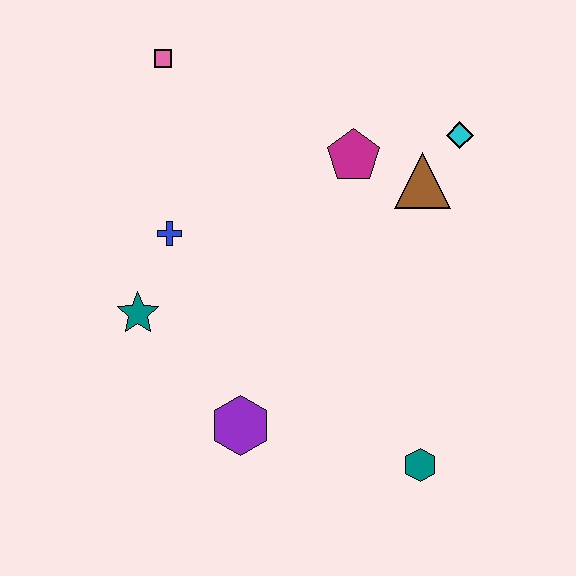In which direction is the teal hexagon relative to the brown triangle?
The teal hexagon is below the brown triangle.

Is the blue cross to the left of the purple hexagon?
Yes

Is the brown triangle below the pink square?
Yes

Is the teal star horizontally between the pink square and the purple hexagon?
No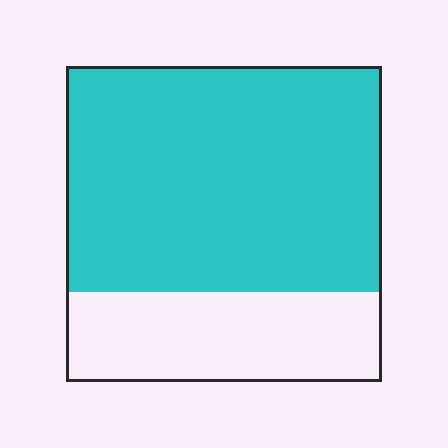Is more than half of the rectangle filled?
Yes.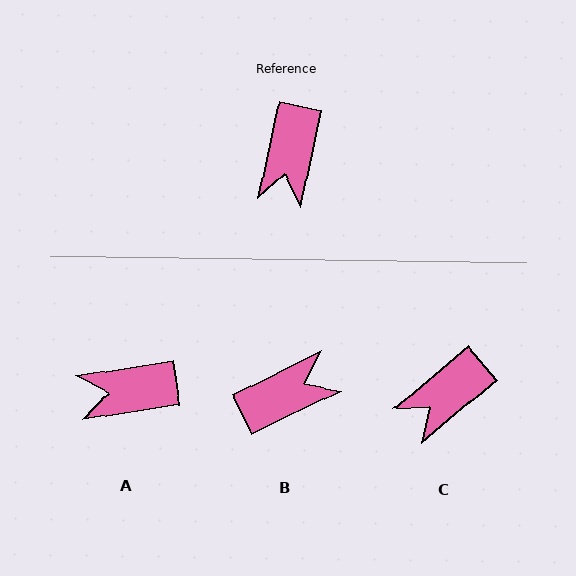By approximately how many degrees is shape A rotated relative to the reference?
Approximately 69 degrees clockwise.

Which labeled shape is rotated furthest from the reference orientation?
B, about 129 degrees away.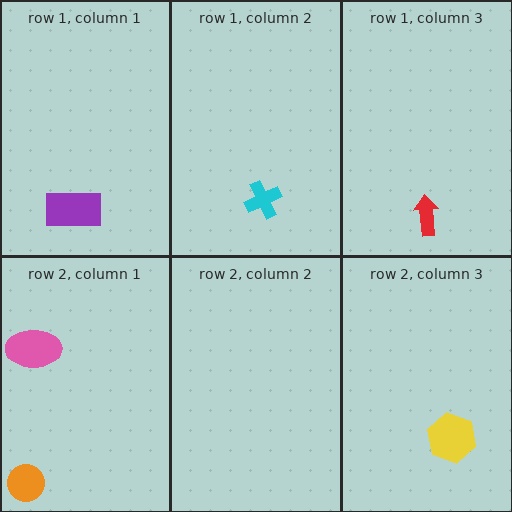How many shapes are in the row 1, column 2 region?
1.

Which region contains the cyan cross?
The row 1, column 2 region.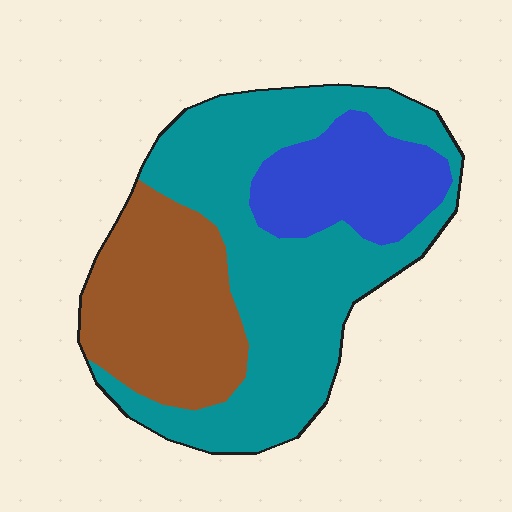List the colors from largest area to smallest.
From largest to smallest: teal, brown, blue.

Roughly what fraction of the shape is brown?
Brown covers roughly 30% of the shape.